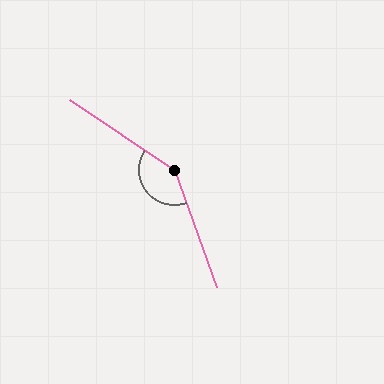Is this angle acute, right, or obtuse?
It is obtuse.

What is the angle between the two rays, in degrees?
Approximately 143 degrees.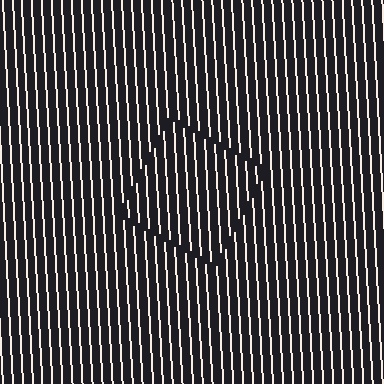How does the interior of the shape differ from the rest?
The interior of the shape contains the same grating, shifted by half a period — the contour is defined by the phase discontinuity where line-ends from the inner and outer gratings abut.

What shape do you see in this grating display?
An illusory square. The interior of the shape contains the same grating, shifted by half a period — the contour is defined by the phase discontinuity where line-ends from the inner and outer gratings abut.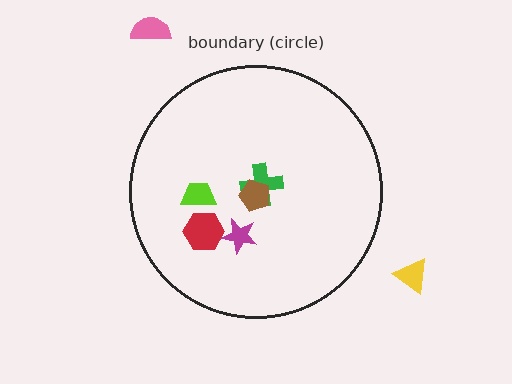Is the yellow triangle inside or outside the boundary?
Outside.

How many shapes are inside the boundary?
5 inside, 2 outside.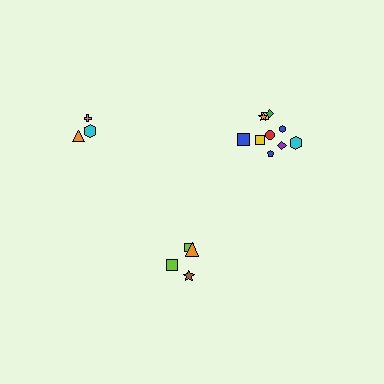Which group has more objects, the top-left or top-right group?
The top-right group.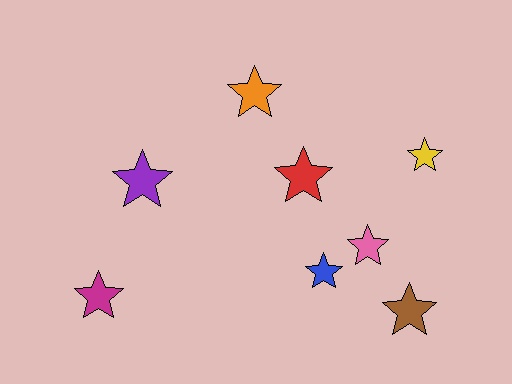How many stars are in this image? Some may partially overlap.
There are 8 stars.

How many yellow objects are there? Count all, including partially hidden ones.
There is 1 yellow object.